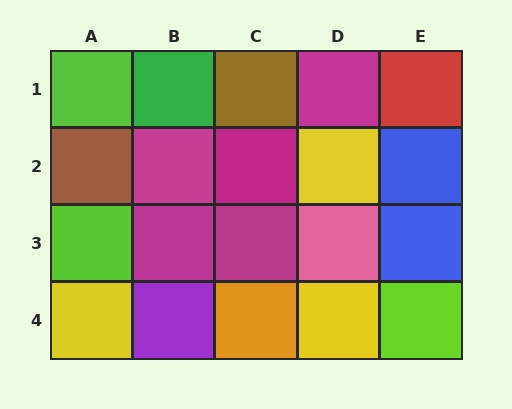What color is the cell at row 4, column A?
Yellow.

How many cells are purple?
1 cell is purple.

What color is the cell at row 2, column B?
Magenta.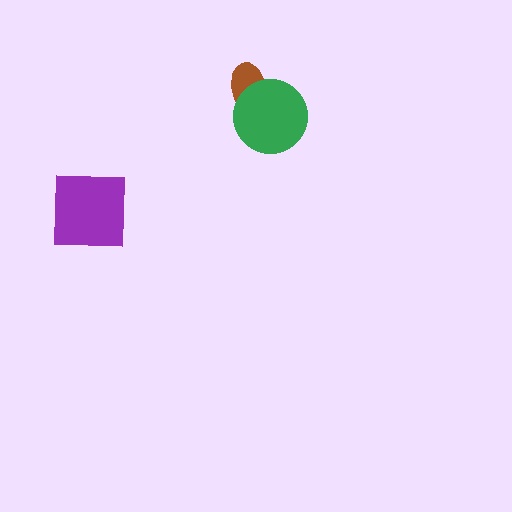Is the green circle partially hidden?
No, no other shape covers it.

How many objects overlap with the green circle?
1 object overlaps with the green circle.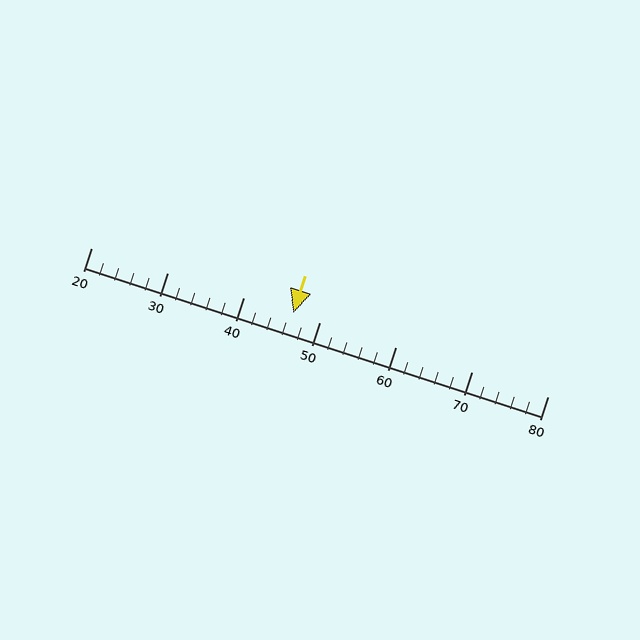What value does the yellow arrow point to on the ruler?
The yellow arrow points to approximately 46.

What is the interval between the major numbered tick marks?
The major tick marks are spaced 10 units apart.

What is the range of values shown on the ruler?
The ruler shows values from 20 to 80.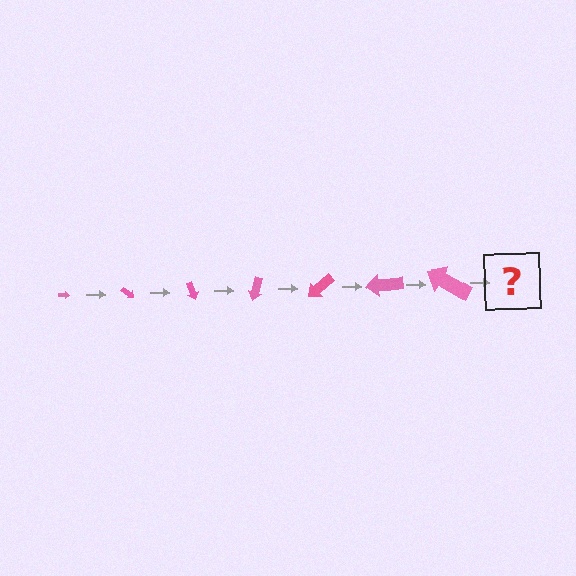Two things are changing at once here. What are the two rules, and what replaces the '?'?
The two rules are that the arrow grows larger each step and it rotates 35 degrees each step. The '?' should be an arrow, larger than the previous one and rotated 245 degrees from the start.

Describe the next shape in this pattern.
It should be an arrow, larger than the previous one and rotated 245 degrees from the start.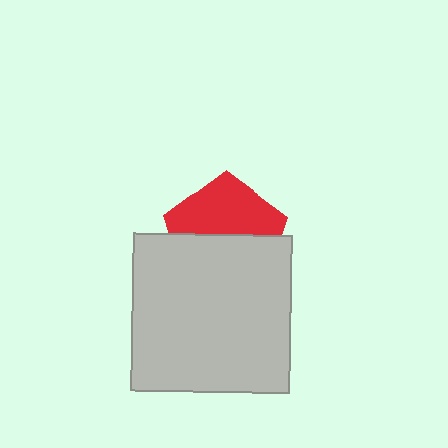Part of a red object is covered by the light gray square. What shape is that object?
It is a pentagon.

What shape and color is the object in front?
The object in front is a light gray square.